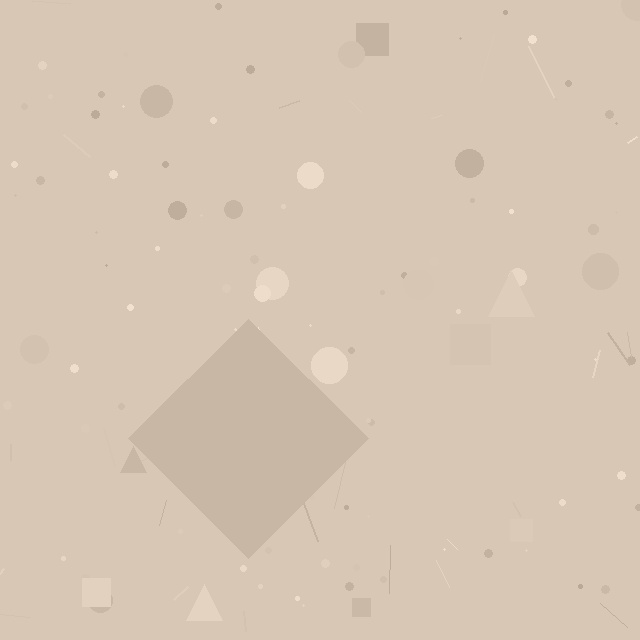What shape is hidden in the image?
A diamond is hidden in the image.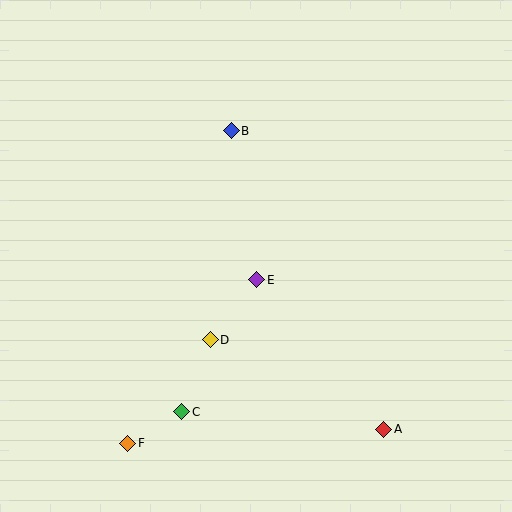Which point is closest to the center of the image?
Point E at (257, 280) is closest to the center.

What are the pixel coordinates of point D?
Point D is at (210, 340).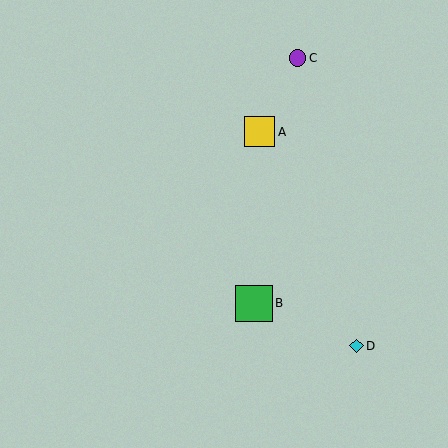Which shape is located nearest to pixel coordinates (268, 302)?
The green square (labeled B) at (254, 303) is nearest to that location.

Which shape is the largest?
The green square (labeled B) is the largest.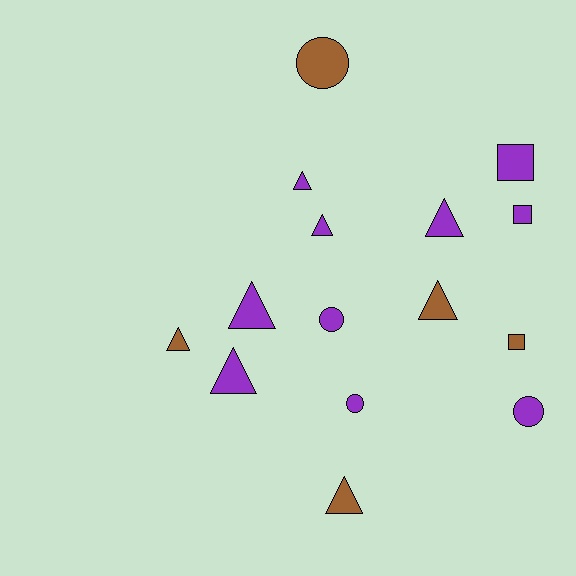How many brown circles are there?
There is 1 brown circle.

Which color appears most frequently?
Purple, with 10 objects.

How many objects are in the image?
There are 15 objects.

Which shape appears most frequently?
Triangle, with 8 objects.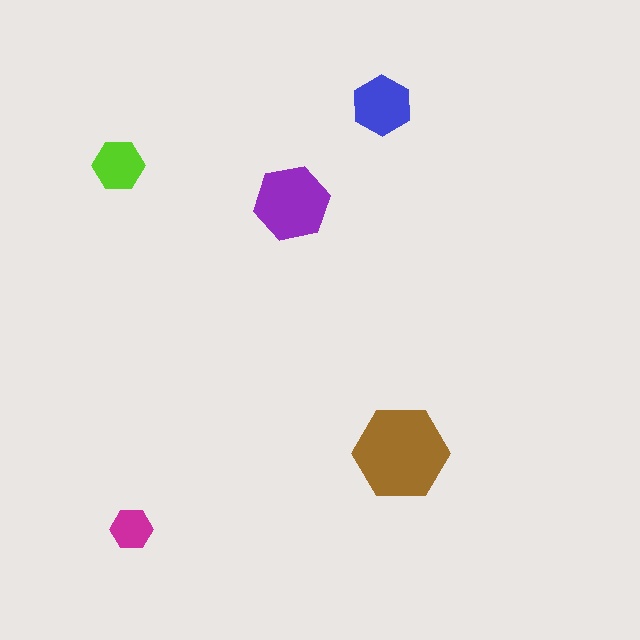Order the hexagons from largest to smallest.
the brown one, the purple one, the blue one, the lime one, the magenta one.